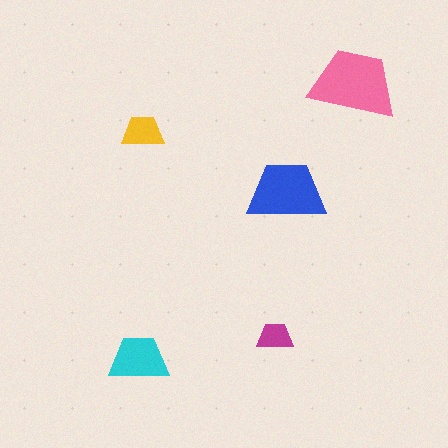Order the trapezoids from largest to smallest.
the pink one, the blue one, the cyan one, the yellow one, the magenta one.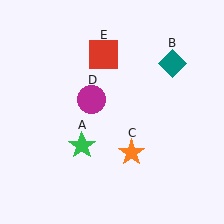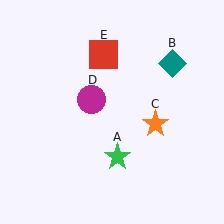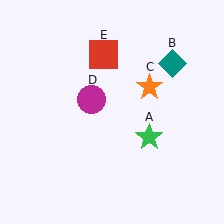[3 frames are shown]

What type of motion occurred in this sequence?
The green star (object A), orange star (object C) rotated counterclockwise around the center of the scene.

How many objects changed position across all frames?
2 objects changed position: green star (object A), orange star (object C).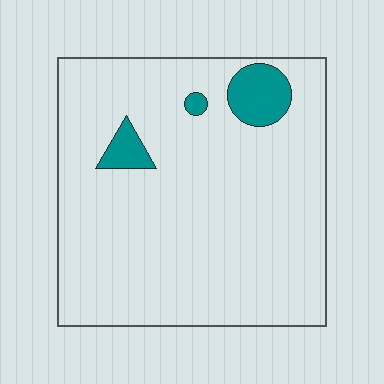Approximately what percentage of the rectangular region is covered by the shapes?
Approximately 5%.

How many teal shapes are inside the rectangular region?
3.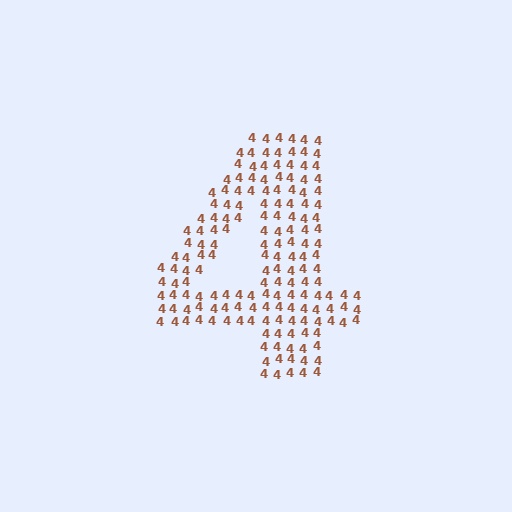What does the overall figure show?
The overall figure shows the digit 4.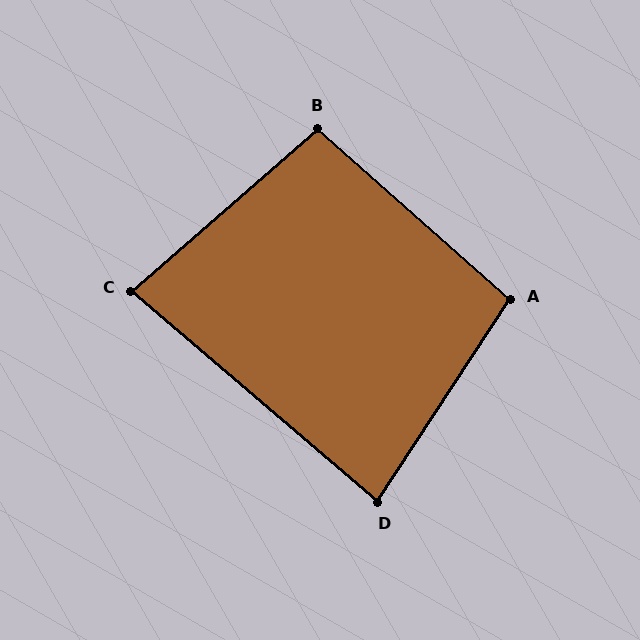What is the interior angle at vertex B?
Approximately 97 degrees (obtuse).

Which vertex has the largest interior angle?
A, at approximately 98 degrees.